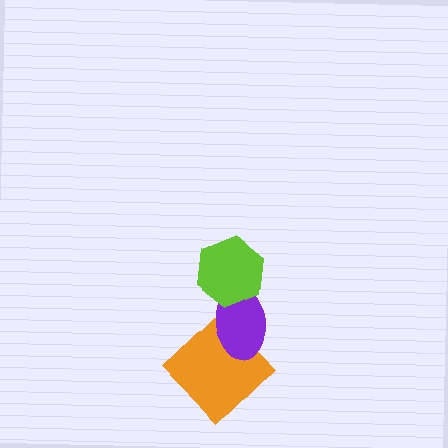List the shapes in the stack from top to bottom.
From top to bottom: the lime hexagon, the purple ellipse, the orange diamond.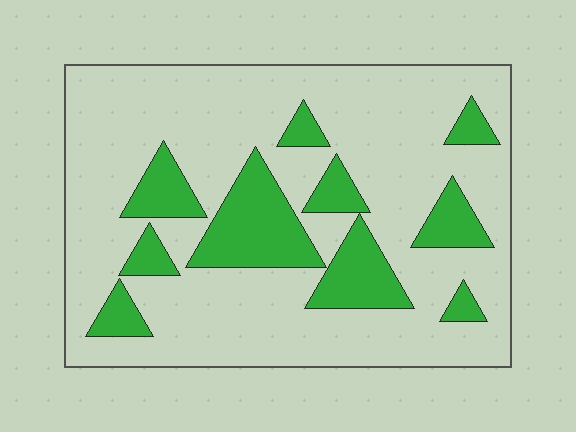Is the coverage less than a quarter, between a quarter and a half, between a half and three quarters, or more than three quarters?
Less than a quarter.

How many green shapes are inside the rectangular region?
10.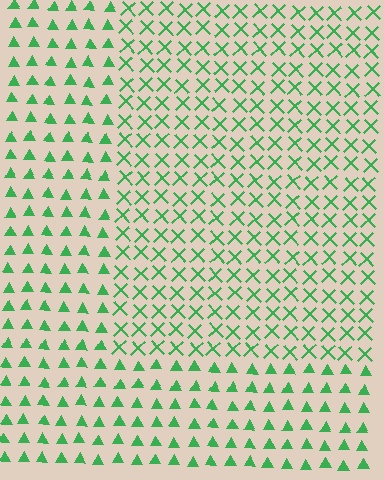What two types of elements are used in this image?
The image uses X marks inside the rectangle region and triangles outside it.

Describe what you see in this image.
The image is filled with small green elements arranged in a uniform grid. A rectangle-shaped region contains X marks, while the surrounding area contains triangles. The boundary is defined purely by the change in element shape.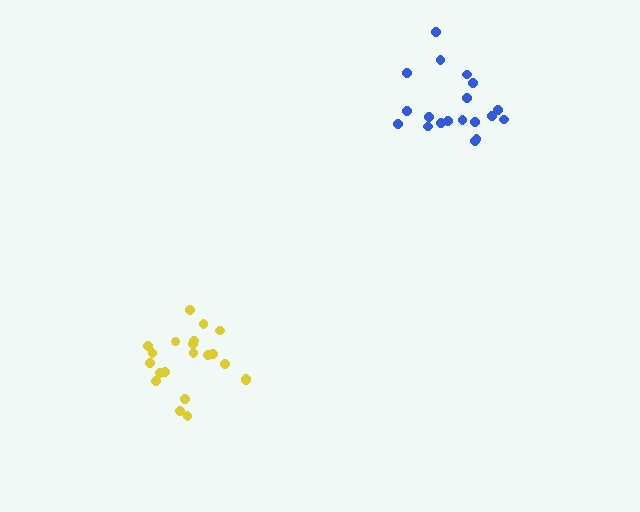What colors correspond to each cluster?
The clusters are colored: blue, yellow.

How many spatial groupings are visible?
There are 2 spatial groupings.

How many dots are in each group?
Group 1: 19 dots, Group 2: 21 dots (40 total).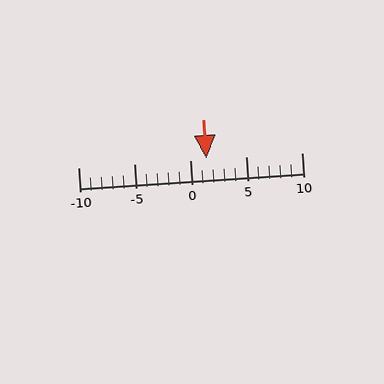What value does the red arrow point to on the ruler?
The red arrow points to approximately 2.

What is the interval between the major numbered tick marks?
The major tick marks are spaced 5 units apart.